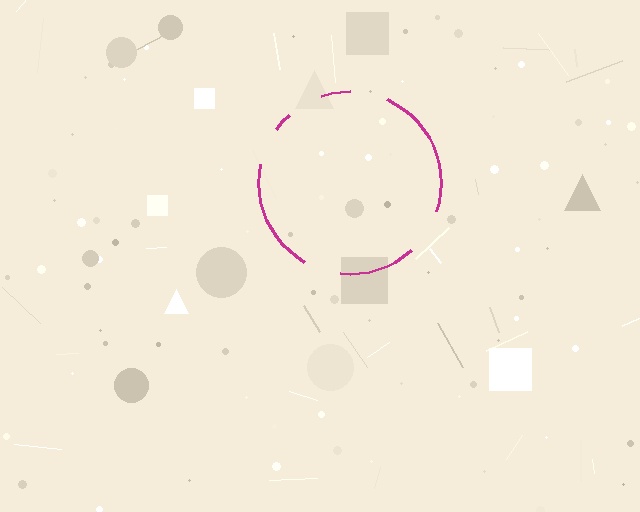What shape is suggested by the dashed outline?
The dashed outline suggests a circle.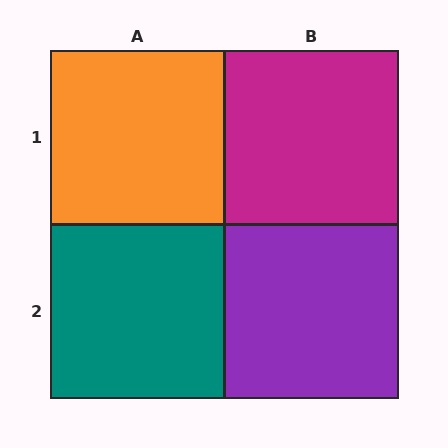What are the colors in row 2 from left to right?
Teal, purple.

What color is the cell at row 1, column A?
Orange.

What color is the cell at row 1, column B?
Magenta.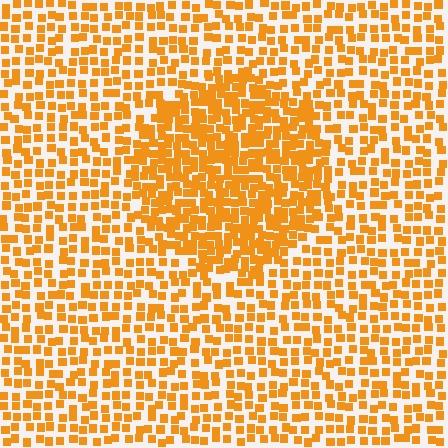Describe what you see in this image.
The image contains small orange elements arranged at two different densities. A circle-shaped region is visible where the elements are more densely packed than the surrounding area.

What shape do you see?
I see a circle.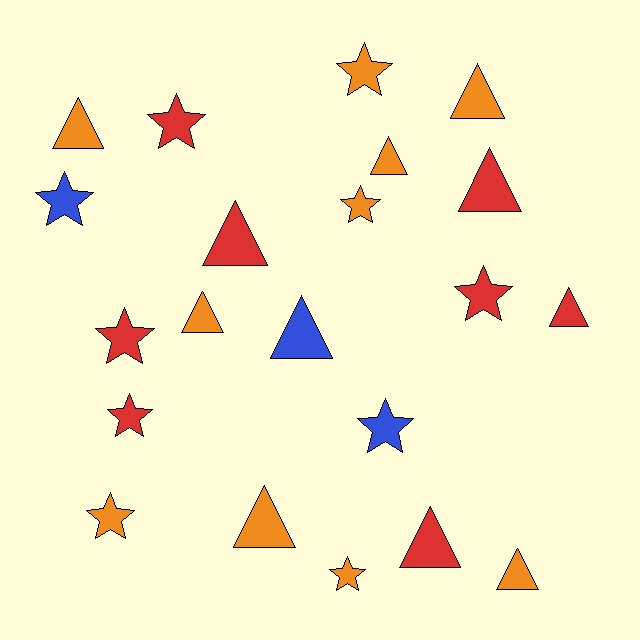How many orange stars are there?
There are 4 orange stars.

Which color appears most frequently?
Orange, with 10 objects.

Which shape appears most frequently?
Triangle, with 11 objects.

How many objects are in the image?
There are 21 objects.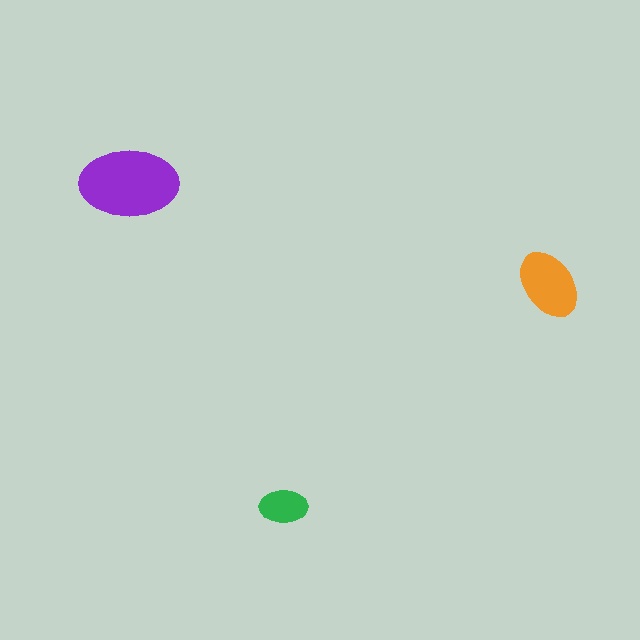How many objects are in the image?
There are 3 objects in the image.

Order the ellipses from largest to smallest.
the purple one, the orange one, the green one.